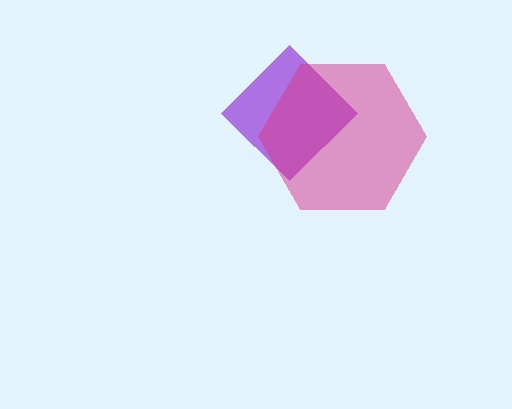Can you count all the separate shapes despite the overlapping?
Yes, there are 2 separate shapes.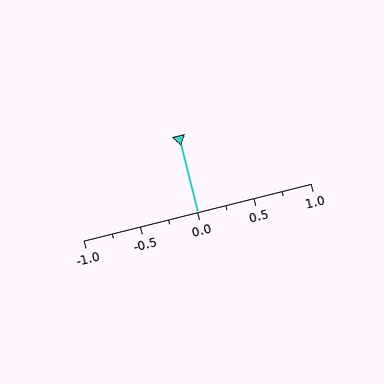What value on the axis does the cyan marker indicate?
The marker indicates approximately 0.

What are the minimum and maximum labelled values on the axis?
The axis runs from -1.0 to 1.0.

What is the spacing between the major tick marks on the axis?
The major ticks are spaced 0.5 apart.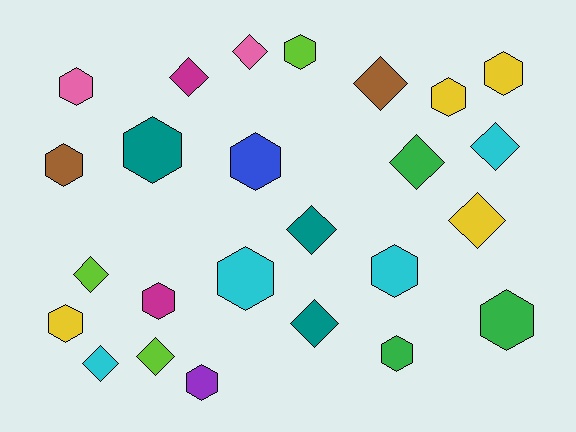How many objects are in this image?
There are 25 objects.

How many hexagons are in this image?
There are 14 hexagons.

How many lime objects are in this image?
There are 3 lime objects.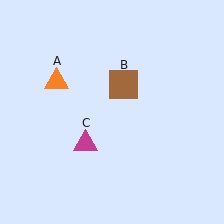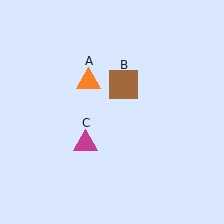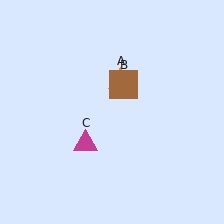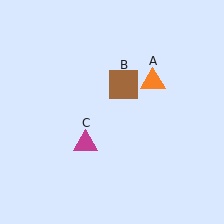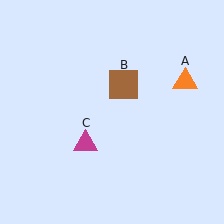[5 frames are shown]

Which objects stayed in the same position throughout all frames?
Brown square (object B) and magenta triangle (object C) remained stationary.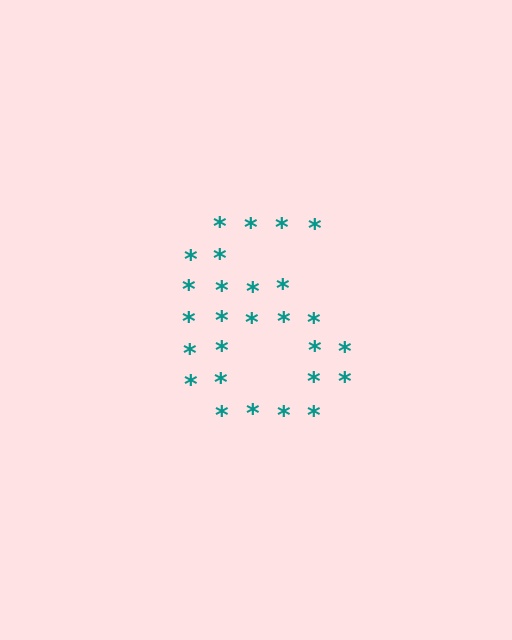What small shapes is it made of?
It is made of small asterisks.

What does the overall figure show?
The overall figure shows the digit 6.